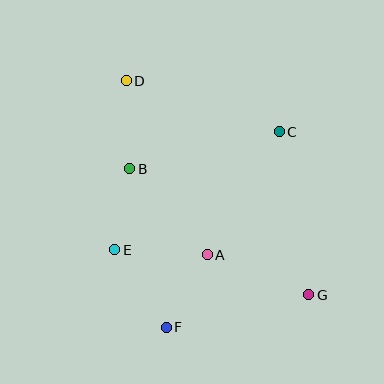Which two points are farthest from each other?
Points D and G are farthest from each other.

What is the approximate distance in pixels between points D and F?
The distance between D and F is approximately 249 pixels.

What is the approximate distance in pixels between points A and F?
The distance between A and F is approximately 83 pixels.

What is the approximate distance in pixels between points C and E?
The distance between C and E is approximately 202 pixels.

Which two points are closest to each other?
Points B and E are closest to each other.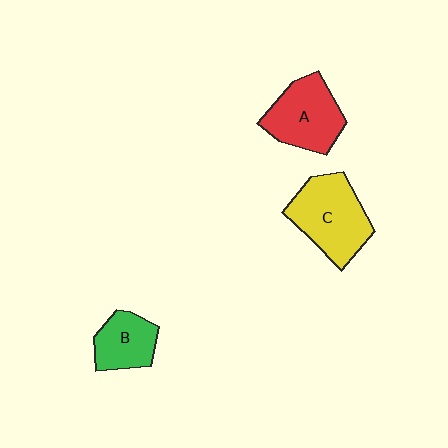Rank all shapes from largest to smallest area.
From largest to smallest: C (yellow), A (red), B (green).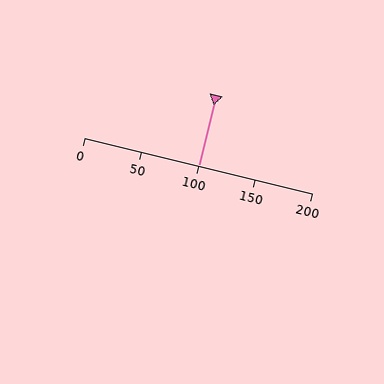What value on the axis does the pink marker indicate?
The marker indicates approximately 100.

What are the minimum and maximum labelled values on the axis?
The axis runs from 0 to 200.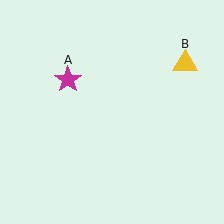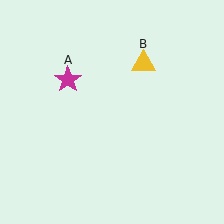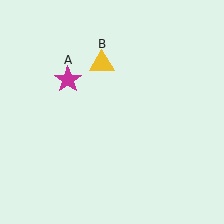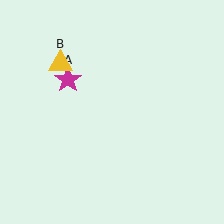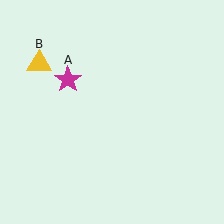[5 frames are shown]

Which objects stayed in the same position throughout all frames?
Magenta star (object A) remained stationary.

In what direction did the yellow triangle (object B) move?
The yellow triangle (object B) moved left.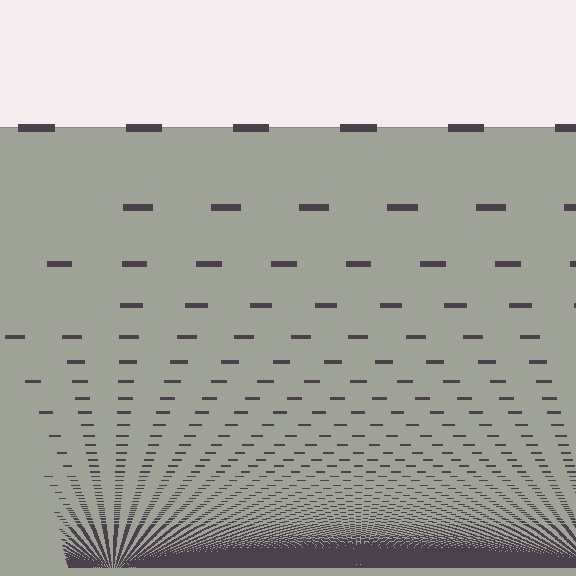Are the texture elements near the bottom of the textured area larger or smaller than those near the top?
Smaller. The gradient is inverted — elements near the bottom are smaller and denser.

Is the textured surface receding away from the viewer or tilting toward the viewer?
The surface appears to tilt toward the viewer. Texture elements get larger and sparser toward the top.